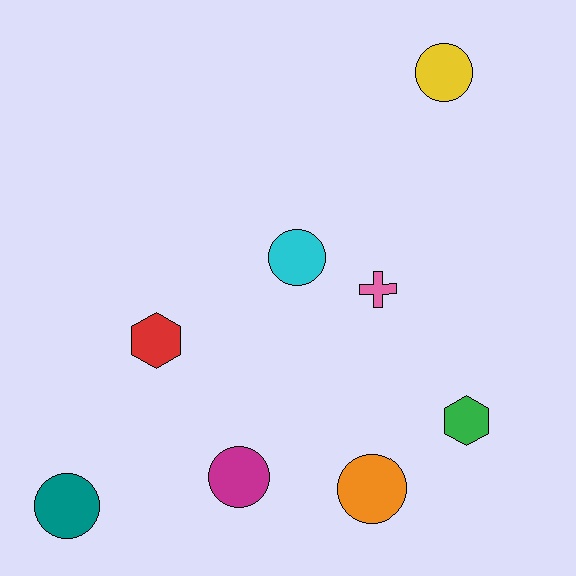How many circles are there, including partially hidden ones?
There are 5 circles.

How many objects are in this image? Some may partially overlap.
There are 8 objects.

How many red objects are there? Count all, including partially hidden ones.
There is 1 red object.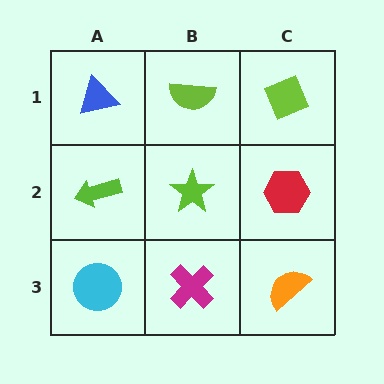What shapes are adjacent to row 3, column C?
A red hexagon (row 2, column C), a magenta cross (row 3, column B).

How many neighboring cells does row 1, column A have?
2.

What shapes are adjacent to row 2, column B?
A lime semicircle (row 1, column B), a magenta cross (row 3, column B), a lime arrow (row 2, column A), a red hexagon (row 2, column C).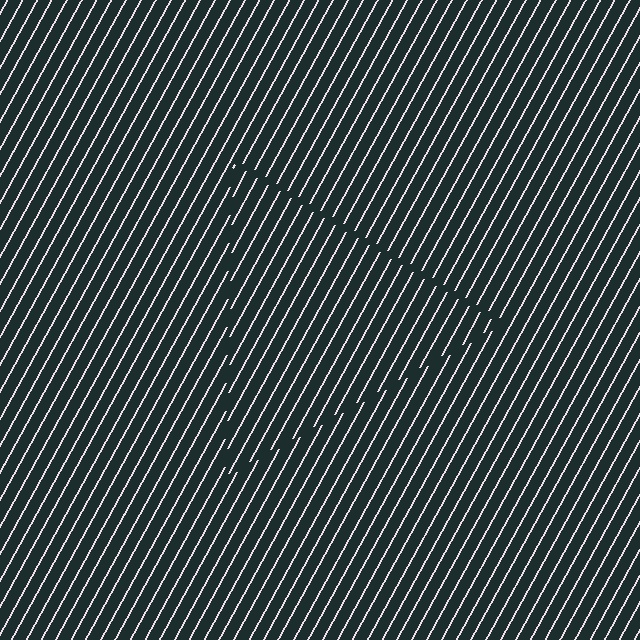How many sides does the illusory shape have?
3 sides — the line-ends trace a triangle.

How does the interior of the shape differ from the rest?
The interior of the shape contains the same grating, shifted by half a period — the contour is defined by the phase discontinuity where line-ends from the inner and outer gratings abut.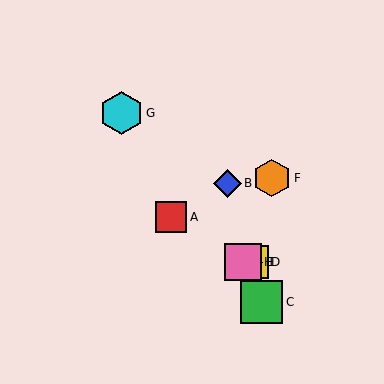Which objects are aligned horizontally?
Objects D, E, H are aligned horizontally.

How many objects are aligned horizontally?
3 objects (D, E, H) are aligned horizontally.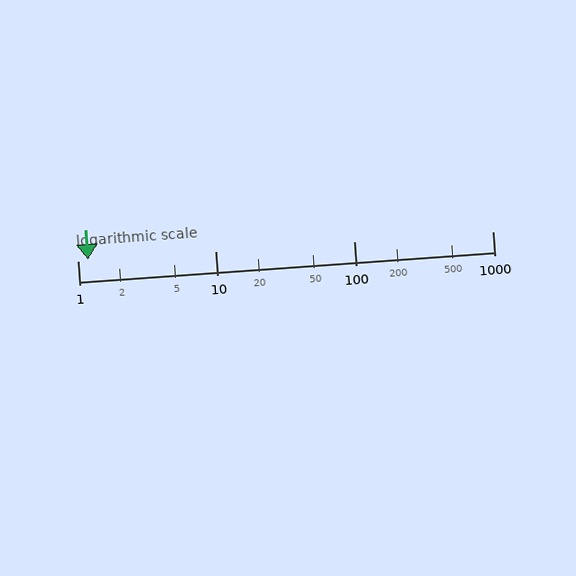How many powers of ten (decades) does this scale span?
The scale spans 3 decades, from 1 to 1000.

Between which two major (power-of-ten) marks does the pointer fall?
The pointer is between 1 and 10.